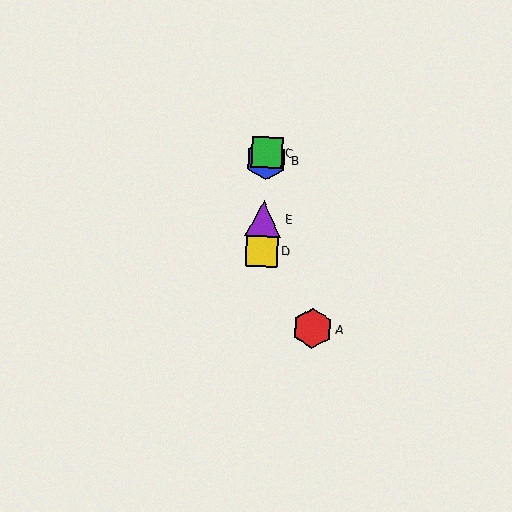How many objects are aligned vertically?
4 objects (B, C, D, E) are aligned vertically.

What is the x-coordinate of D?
Object D is at x≈262.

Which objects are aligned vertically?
Objects B, C, D, E are aligned vertically.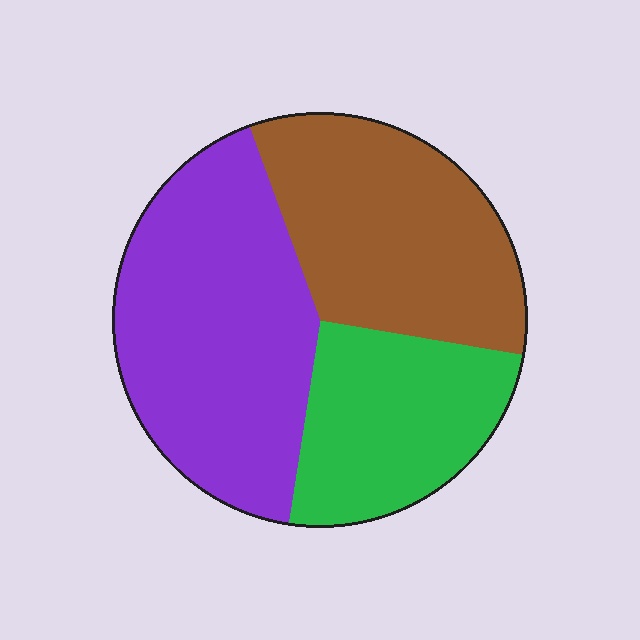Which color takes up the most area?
Purple, at roughly 40%.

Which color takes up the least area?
Green, at roughly 25%.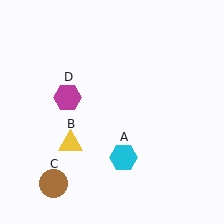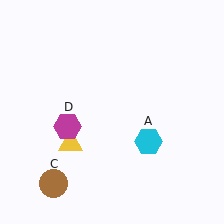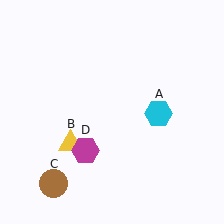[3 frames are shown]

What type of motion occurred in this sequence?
The cyan hexagon (object A), magenta hexagon (object D) rotated counterclockwise around the center of the scene.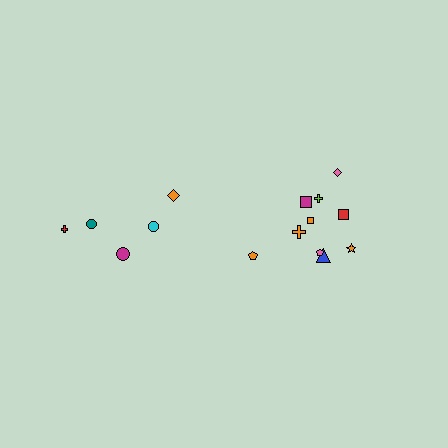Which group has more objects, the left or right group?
The right group.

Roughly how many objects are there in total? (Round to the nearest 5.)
Roughly 15 objects in total.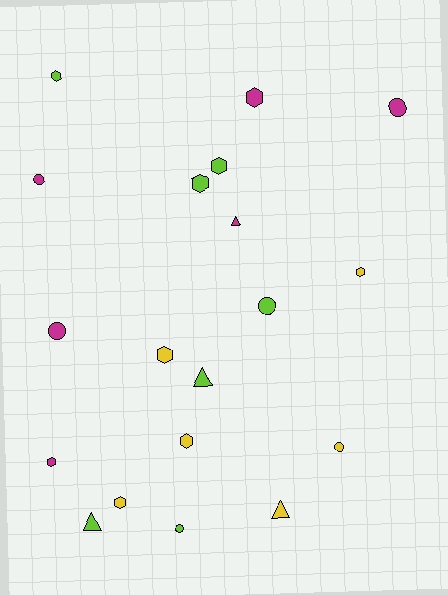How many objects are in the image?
There are 19 objects.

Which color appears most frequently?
Lime, with 7 objects.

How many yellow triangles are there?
There is 1 yellow triangle.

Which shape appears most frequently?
Hexagon, with 9 objects.